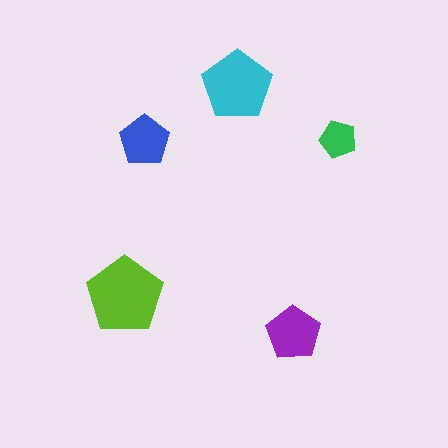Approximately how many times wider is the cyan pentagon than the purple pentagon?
About 1.5 times wider.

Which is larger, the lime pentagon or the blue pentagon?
The lime one.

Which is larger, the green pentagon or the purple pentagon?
The purple one.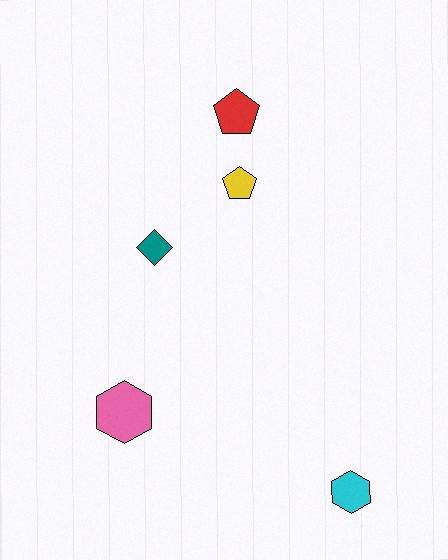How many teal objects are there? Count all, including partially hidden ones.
There is 1 teal object.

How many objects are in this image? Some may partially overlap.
There are 5 objects.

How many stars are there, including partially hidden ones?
There are no stars.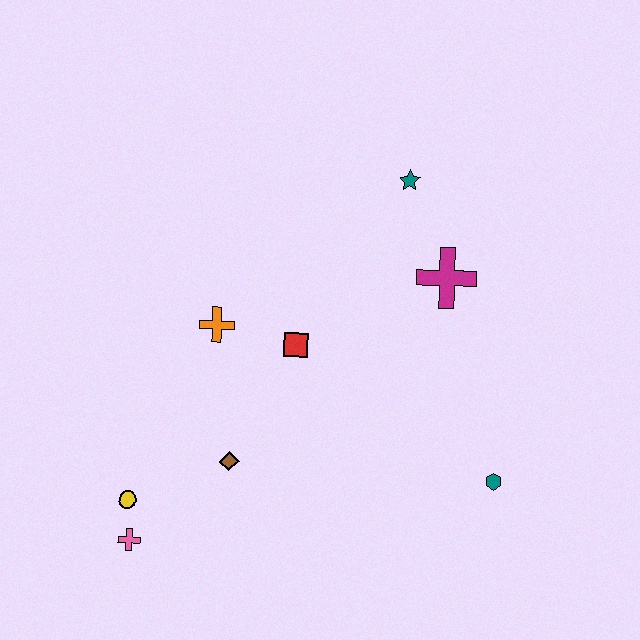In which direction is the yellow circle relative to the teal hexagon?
The yellow circle is to the left of the teal hexagon.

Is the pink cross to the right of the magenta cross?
No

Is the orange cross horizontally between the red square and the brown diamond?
No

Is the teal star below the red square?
No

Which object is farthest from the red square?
The pink cross is farthest from the red square.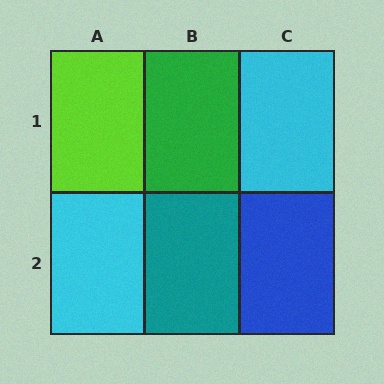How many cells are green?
1 cell is green.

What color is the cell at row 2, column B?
Teal.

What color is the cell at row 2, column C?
Blue.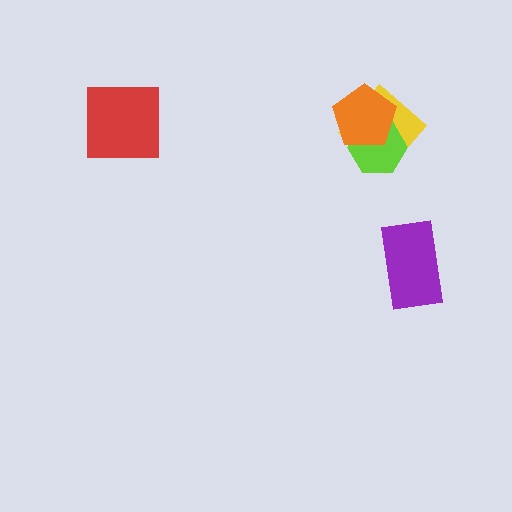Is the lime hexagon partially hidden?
Yes, it is partially covered by another shape.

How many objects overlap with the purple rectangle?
0 objects overlap with the purple rectangle.